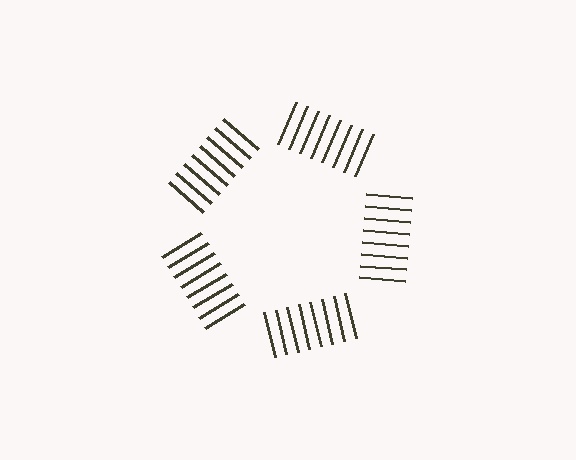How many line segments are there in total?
40 — 8 along each of the 5 edges.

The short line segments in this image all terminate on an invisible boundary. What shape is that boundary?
An illusory pentagon — the line segments terminate on its edges but no continuous stroke is drawn.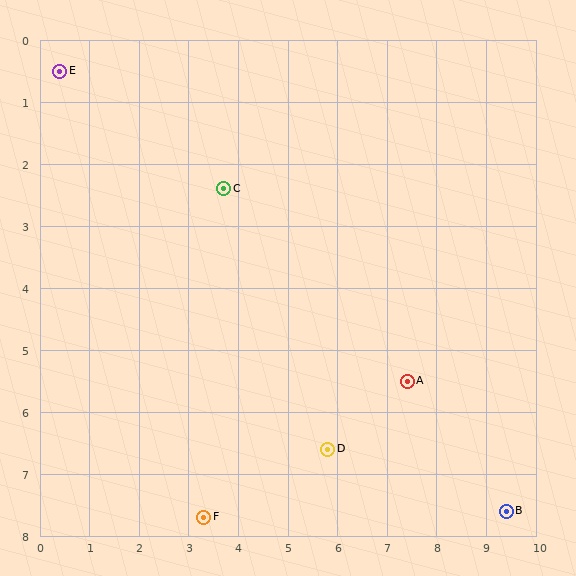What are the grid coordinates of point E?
Point E is at approximately (0.4, 0.5).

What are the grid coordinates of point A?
Point A is at approximately (7.4, 5.5).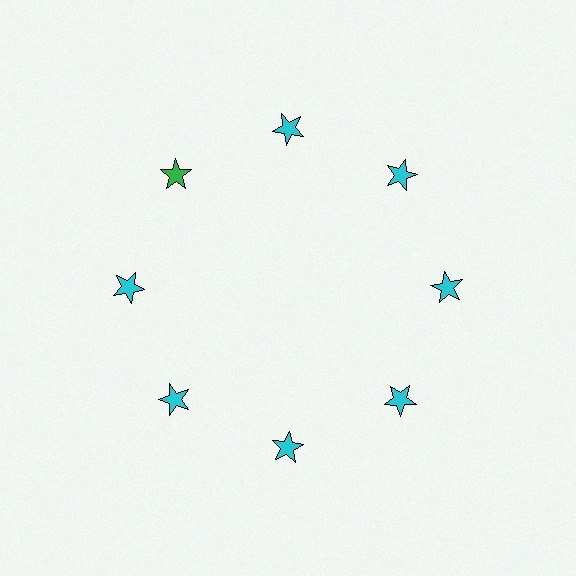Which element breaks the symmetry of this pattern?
The green star at roughly the 10 o'clock position breaks the symmetry. All other shapes are cyan stars.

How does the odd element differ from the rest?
It has a different color: green instead of cyan.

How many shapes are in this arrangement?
There are 8 shapes arranged in a ring pattern.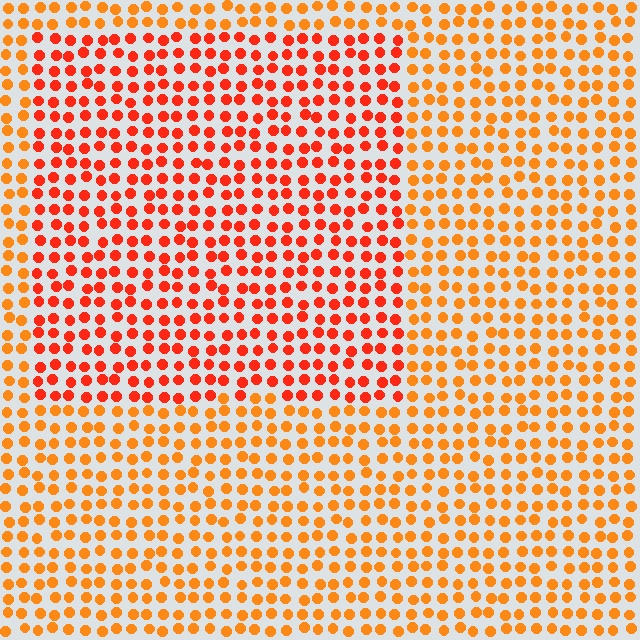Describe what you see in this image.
The image is filled with small orange elements in a uniform arrangement. A rectangle-shaped region is visible where the elements are tinted to a slightly different hue, forming a subtle color boundary.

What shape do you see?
I see a rectangle.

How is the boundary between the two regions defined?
The boundary is defined purely by a slight shift in hue (about 25 degrees). Spacing, size, and orientation are identical on both sides.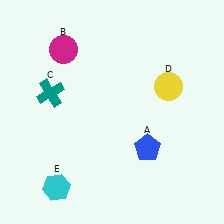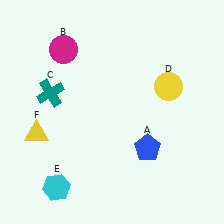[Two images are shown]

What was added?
A yellow triangle (F) was added in Image 2.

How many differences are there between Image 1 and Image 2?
There is 1 difference between the two images.